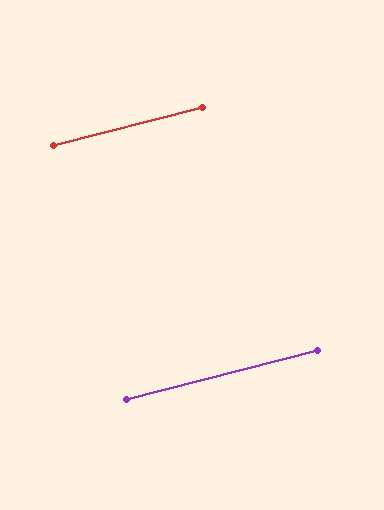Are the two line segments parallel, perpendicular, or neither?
Parallel — their directions differ by only 0.1°.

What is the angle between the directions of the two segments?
Approximately 0 degrees.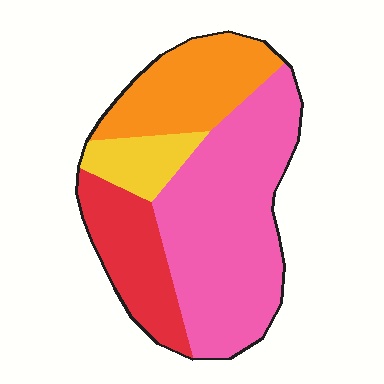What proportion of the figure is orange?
Orange takes up about one fifth (1/5) of the figure.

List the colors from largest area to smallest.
From largest to smallest: pink, orange, red, yellow.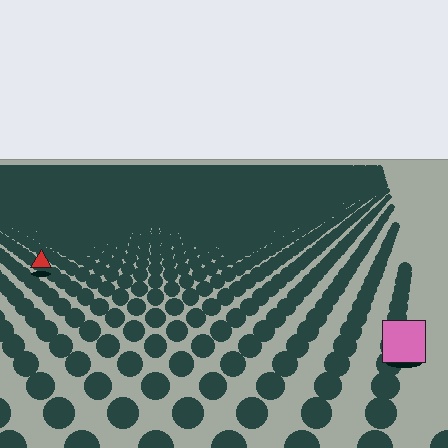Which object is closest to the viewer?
The pink square is closest. The texture marks near it are larger and more spread out.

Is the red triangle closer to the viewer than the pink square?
No. The pink square is closer — you can tell from the texture gradient: the ground texture is coarser near it.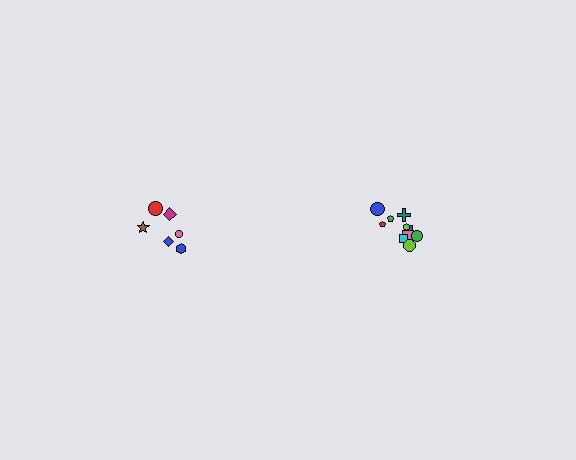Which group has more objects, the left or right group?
The right group.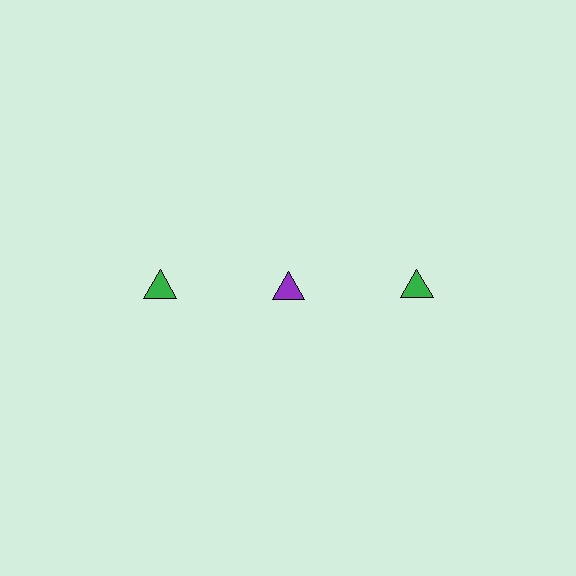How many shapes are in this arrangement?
There are 3 shapes arranged in a grid pattern.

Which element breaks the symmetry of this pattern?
The purple triangle in the top row, second from left column breaks the symmetry. All other shapes are green triangles.